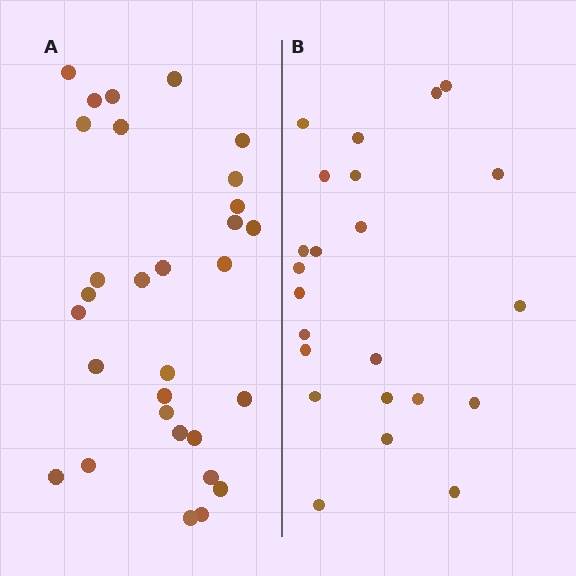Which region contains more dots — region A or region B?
Region A (the left region) has more dots.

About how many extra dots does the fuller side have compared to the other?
Region A has roughly 8 or so more dots than region B.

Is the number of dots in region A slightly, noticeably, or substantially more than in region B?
Region A has noticeably more, but not dramatically so. The ratio is roughly 1.3 to 1.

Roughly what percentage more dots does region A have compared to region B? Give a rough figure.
About 30% more.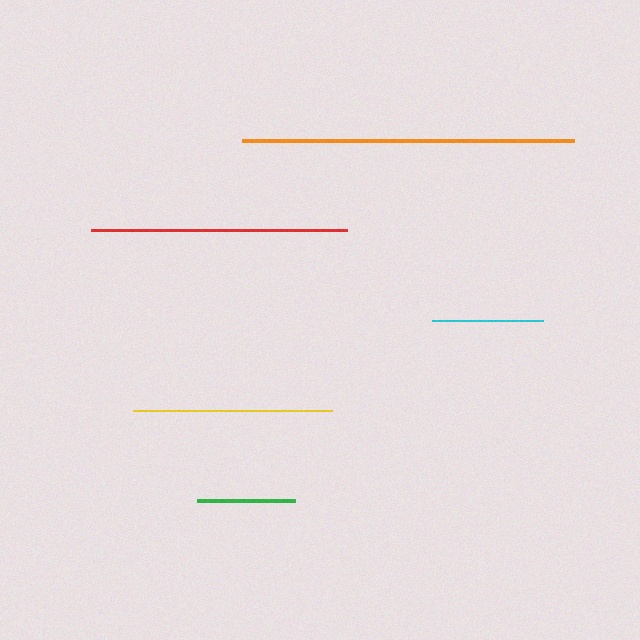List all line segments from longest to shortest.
From longest to shortest: orange, red, yellow, cyan, green.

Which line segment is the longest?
The orange line is the longest at approximately 332 pixels.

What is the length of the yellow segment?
The yellow segment is approximately 199 pixels long.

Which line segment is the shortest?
The green line is the shortest at approximately 99 pixels.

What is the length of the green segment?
The green segment is approximately 99 pixels long.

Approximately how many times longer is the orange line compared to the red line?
The orange line is approximately 1.3 times the length of the red line.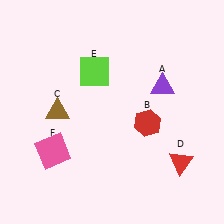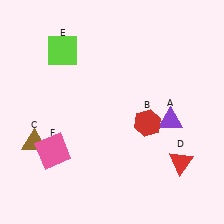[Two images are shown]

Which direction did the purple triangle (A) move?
The purple triangle (A) moved down.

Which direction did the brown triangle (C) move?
The brown triangle (C) moved down.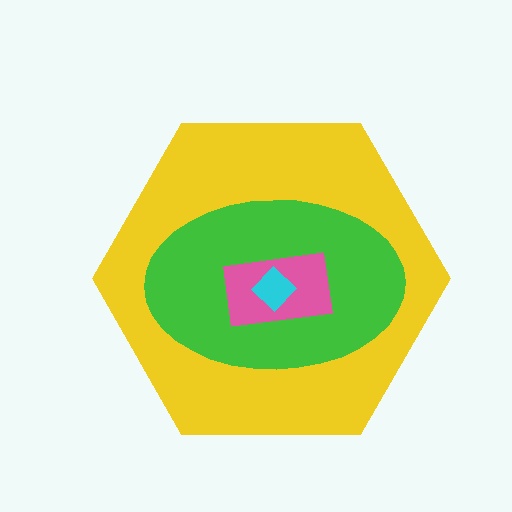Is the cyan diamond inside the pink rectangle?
Yes.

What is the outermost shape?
The yellow hexagon.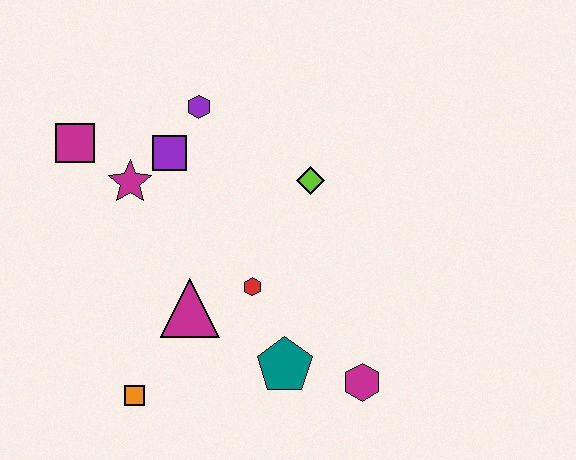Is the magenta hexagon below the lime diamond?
Yes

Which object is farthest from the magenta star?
The magenta hexagon is farthest from the magenta star.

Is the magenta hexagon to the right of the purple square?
Yes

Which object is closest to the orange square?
The magenta triangle is closest to the orange square.